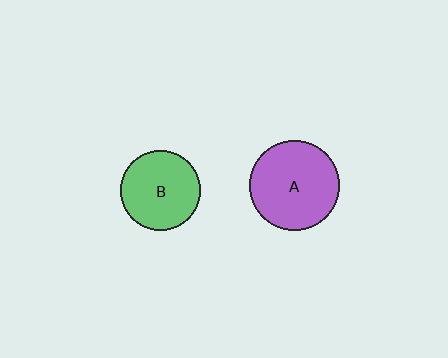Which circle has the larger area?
Circle A (purple).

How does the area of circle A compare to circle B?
Approximately 1.3 times.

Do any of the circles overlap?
No, none of the circles overlap.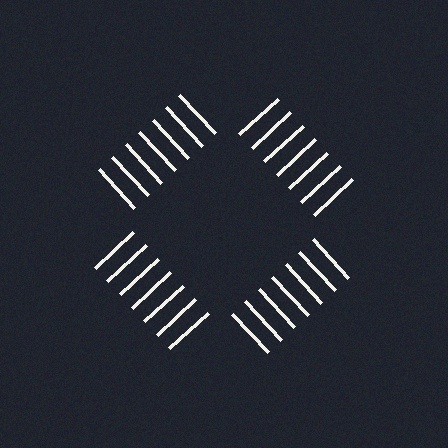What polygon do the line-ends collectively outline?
An illusory square — the line segments terminate on its edges but no continuous stroke is drawn.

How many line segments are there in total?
28 — 7 along each of the 4 edges.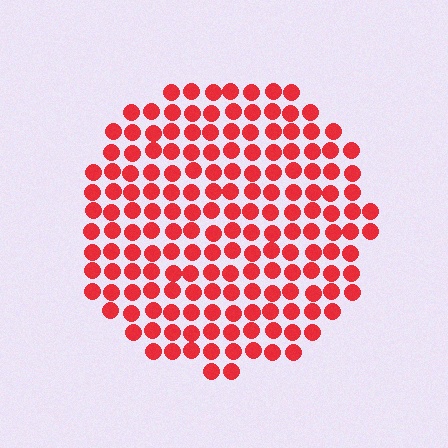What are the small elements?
The small elements are circles.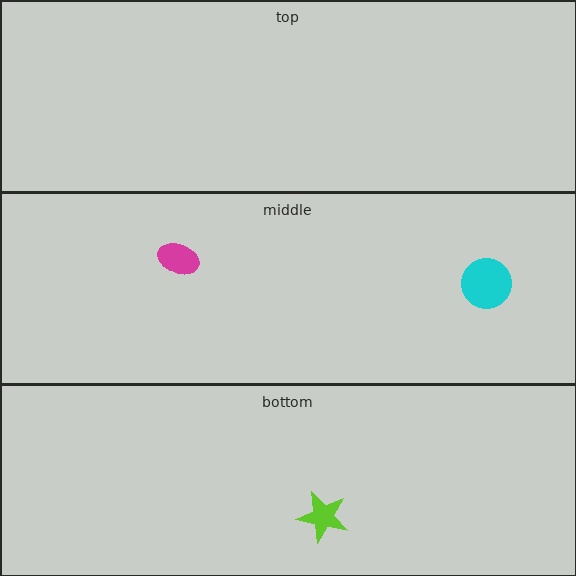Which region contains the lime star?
The bottom region.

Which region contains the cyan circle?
The middle region.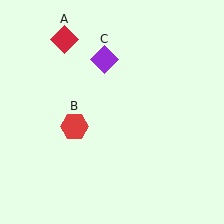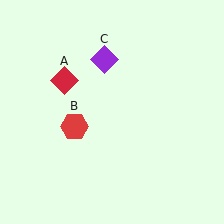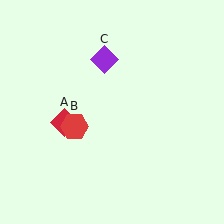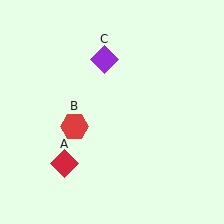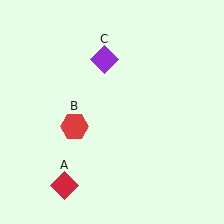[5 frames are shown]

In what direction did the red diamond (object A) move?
The red diamond (object A) moved down.